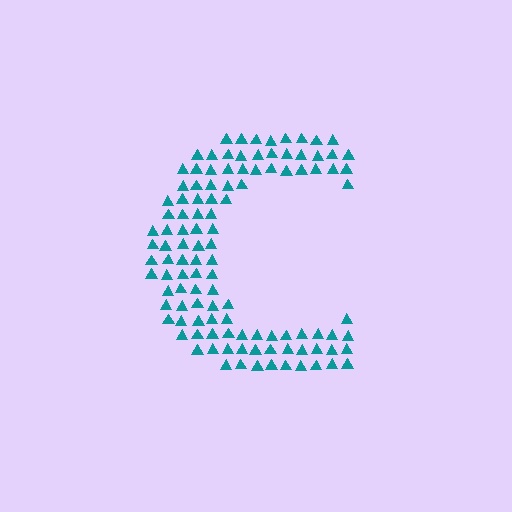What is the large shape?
The large shape is the letter C.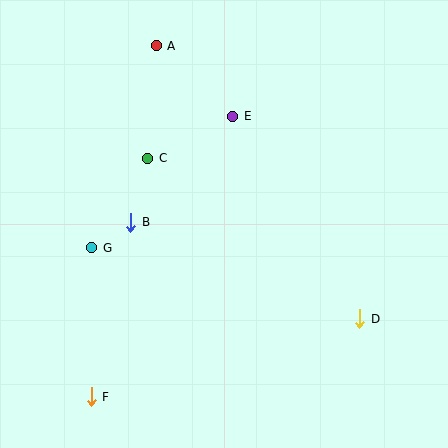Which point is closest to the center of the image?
Point B at (131, 222) is closest to the center.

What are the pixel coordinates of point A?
Point A is at (156, 46).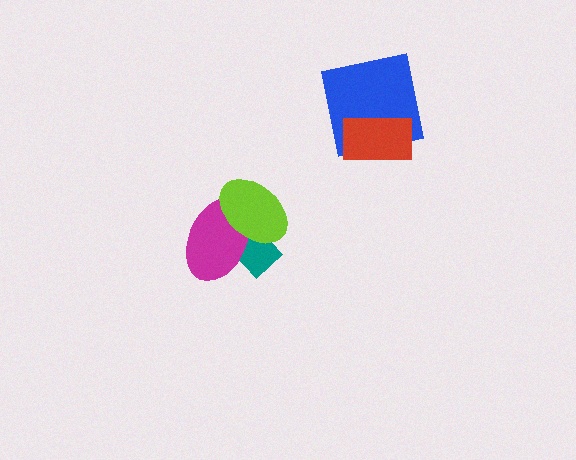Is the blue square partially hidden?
Yes, it is partially covered by another shape.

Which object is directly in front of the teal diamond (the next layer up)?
The magenta ellipse is directly in front of the teal diamond.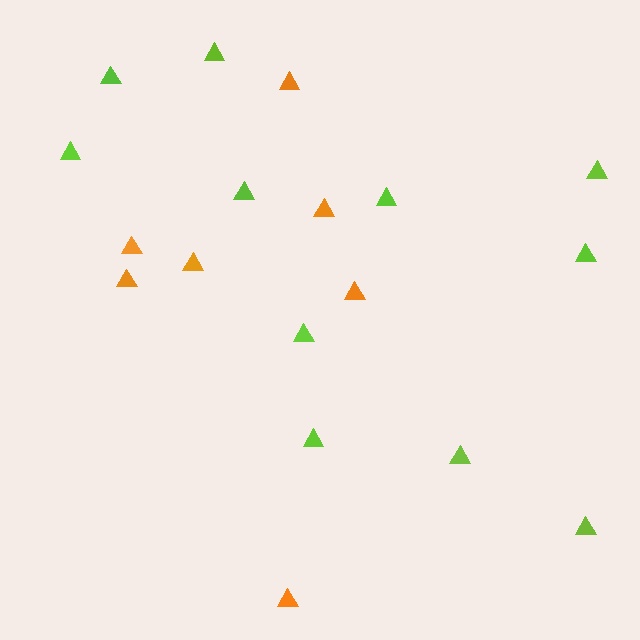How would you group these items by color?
There are 2 groups: one group of orange triangles (7) and one group of lime triangles (11).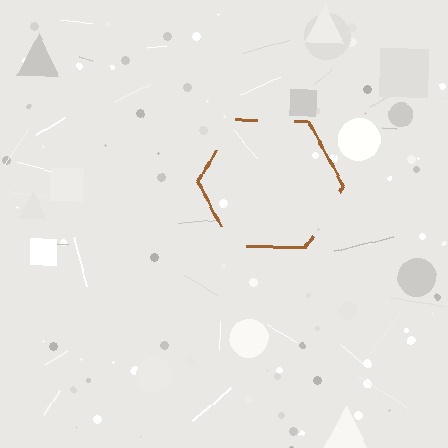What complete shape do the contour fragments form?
The contour fragments form a hexagon.